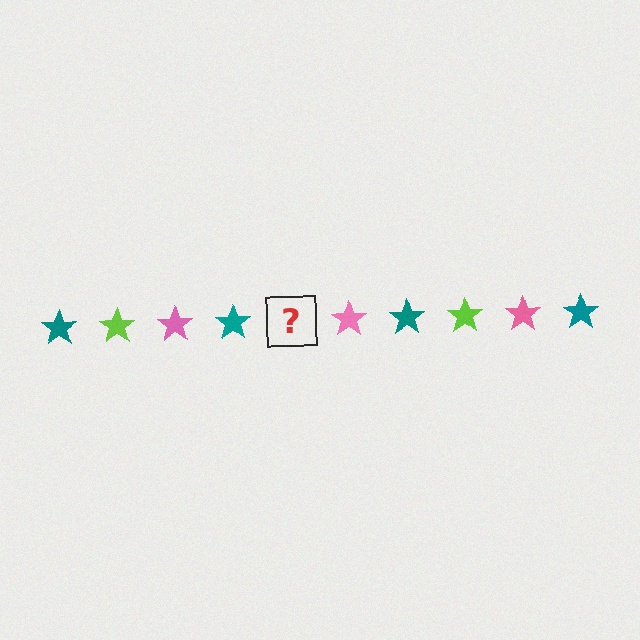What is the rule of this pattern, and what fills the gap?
The rule is that the pattern cycles through teal, lime, pink stars. The gap should be filled with a lime star.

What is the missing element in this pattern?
The missing element is a lime star.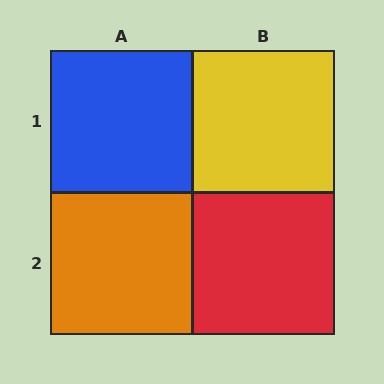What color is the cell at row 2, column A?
Orange.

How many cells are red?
1 cell is red.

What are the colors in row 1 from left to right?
Blue, yellow.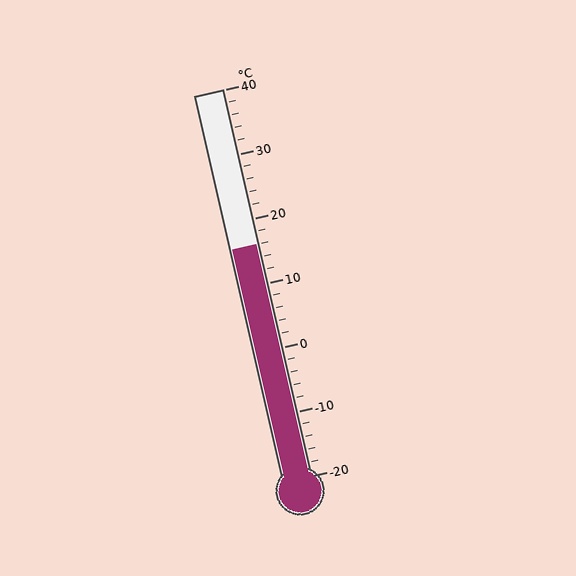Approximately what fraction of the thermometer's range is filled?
The thermometer is filled to approximately 60% of its range.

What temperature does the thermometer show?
The thermometer shows approximately 16°C.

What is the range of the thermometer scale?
The thermometer scale ranges from -20°C to 40°C.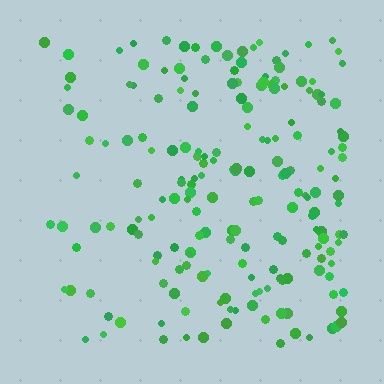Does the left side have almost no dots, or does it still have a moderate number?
Still a moderate number, just noticeably fewer than the right.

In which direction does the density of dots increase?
From left to right, with the right side densest.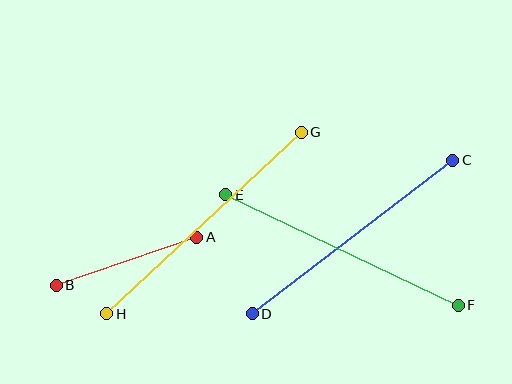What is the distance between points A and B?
The distance is approximately 149 pixels.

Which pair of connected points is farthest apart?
Points G and H are farthest apart.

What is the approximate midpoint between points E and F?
The midpoint is at approximately (342, 250) pixels.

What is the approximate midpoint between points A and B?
The midpoint is at approximately (126, 261) pixels.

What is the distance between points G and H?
The distance is approximately 266 pixels.